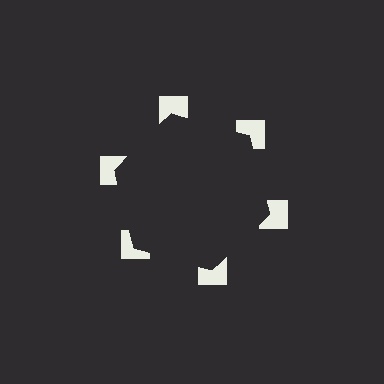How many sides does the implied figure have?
6 sides.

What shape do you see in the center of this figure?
An illusory hexagon — its edges are inferred from the aligned wedge cuts in the notched squares, not physically drawn.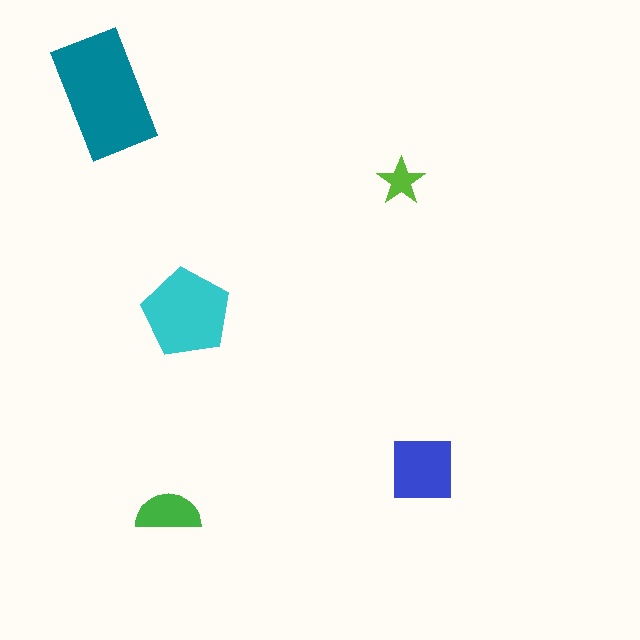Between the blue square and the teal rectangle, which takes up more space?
The teal rectangle.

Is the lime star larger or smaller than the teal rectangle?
Smaller.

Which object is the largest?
The teal rectangle.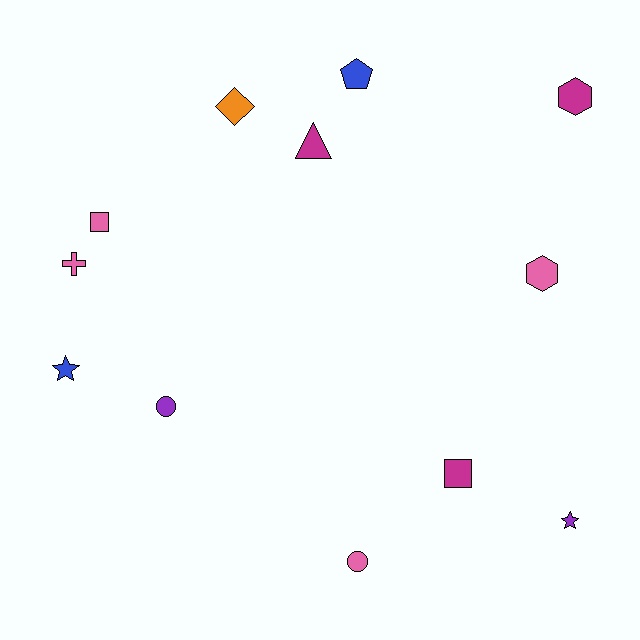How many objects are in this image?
There are 12 objects.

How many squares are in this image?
There are 2 squares.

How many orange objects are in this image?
There is 1 orange object.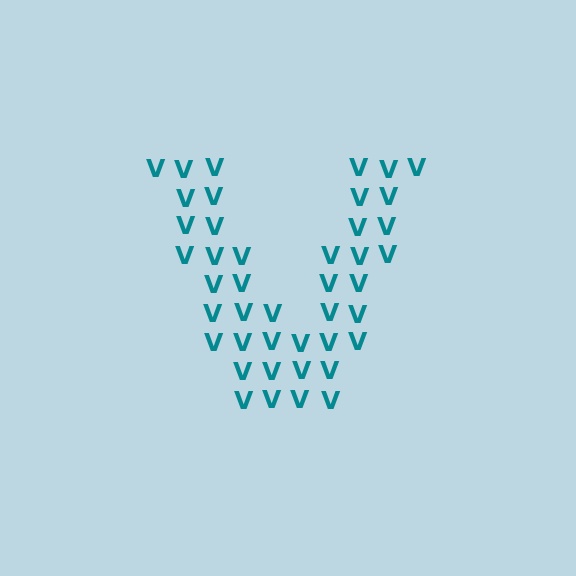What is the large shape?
The large shape is the letter V.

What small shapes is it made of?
It is made of small letter V's.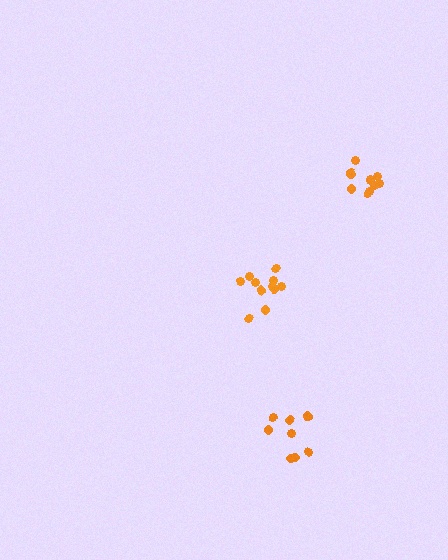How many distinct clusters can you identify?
There are 3 distinct clusters.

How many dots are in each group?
Group 1: 11 dots, Group 2: 11 dots, Group 3: 8 dots (30 total).